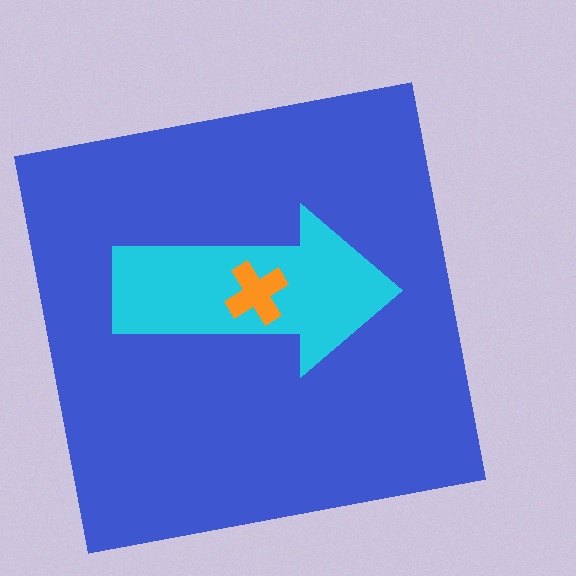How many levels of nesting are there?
3.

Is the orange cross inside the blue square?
Yes.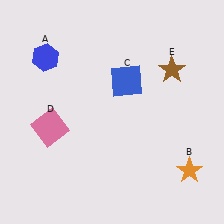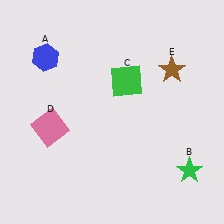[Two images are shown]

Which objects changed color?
B changed from orange to green. C changed from blue to green.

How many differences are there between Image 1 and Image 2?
There are 2 differences between the two images.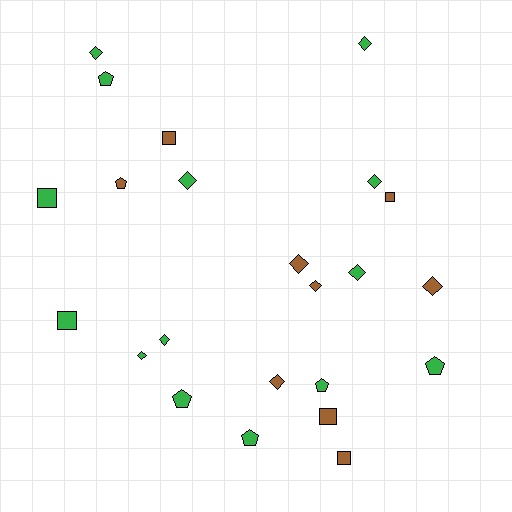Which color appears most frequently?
Green, with 14 objects.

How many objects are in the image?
There are 23 objects.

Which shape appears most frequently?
Diamond, with 11 objects.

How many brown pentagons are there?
There is 1 brown pentagon.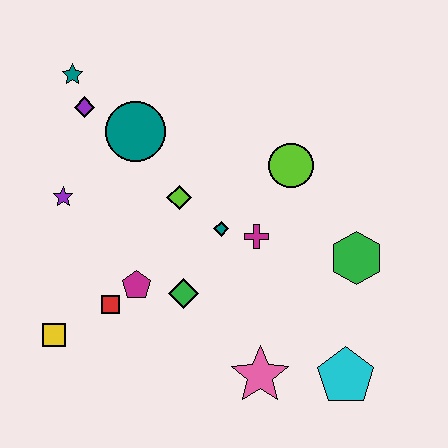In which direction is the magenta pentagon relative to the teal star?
The magenta pentagon is below the teal star.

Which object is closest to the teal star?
The purple diamond is closest to the teal star.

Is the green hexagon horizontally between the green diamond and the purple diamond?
No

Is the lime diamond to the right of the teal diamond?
No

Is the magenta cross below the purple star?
Yes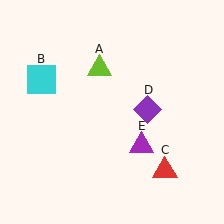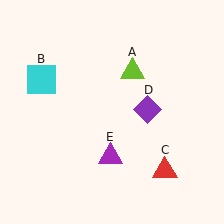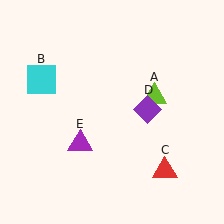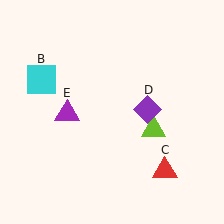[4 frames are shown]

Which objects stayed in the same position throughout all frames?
Cyan square (object B) and red triangle (object C) and purple diamond (object D) remained stationary.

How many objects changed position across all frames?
2 objects changed position: lime triangle (object A), purple triangle (object E).